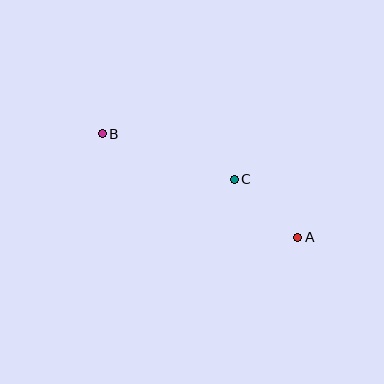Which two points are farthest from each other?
Points A and B are farthest from each other.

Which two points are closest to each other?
Points A and C are closest to each other.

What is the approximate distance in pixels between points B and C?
The distance between B and C is approximately 140 pixels.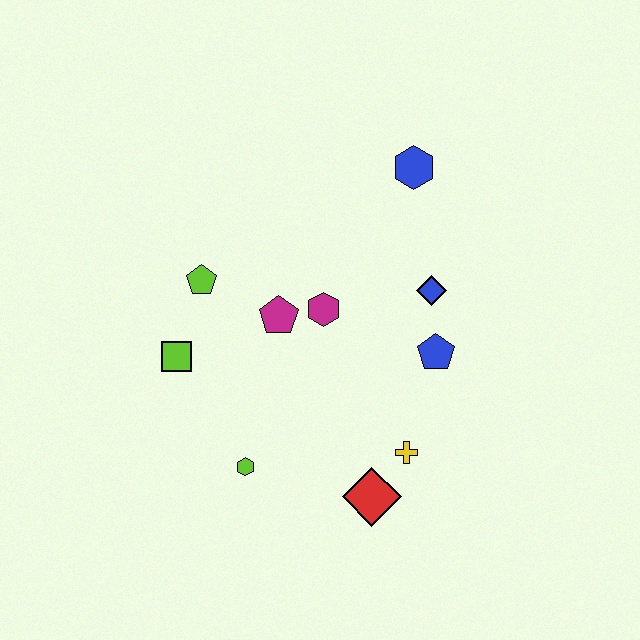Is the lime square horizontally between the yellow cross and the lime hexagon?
No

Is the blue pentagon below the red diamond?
No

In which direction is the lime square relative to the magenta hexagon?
The lime square is to the left of the magenta hexagon.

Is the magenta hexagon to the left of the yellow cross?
Yes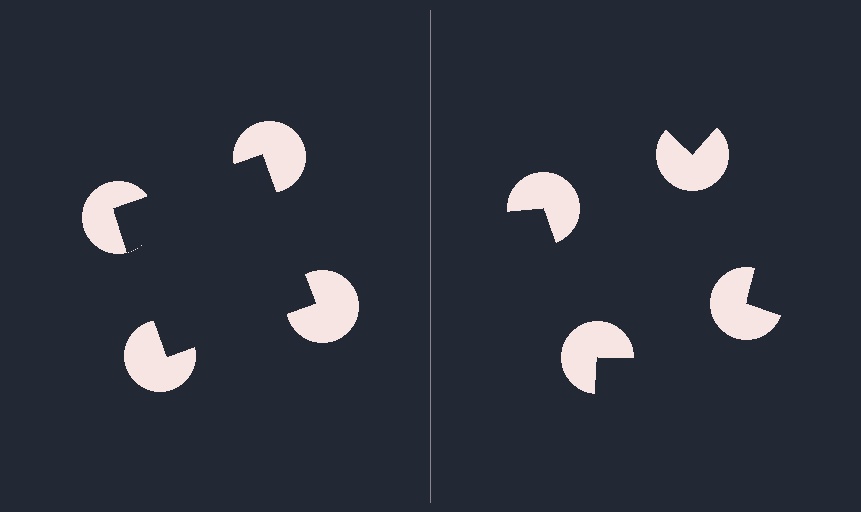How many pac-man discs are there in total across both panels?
8 — 4 on each side.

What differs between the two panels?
The pac-man discs are positioned identically on both sides; only the wedge orientations differ. On the left they align to a square; on the right they are misaligned.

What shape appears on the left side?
An illusory square.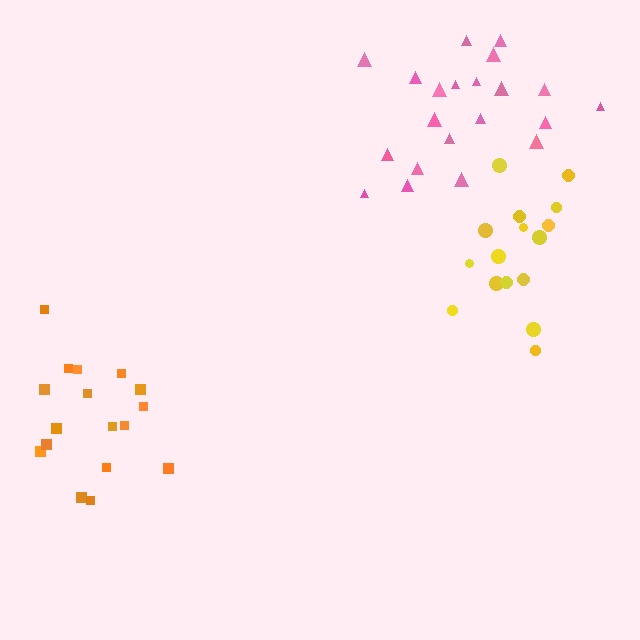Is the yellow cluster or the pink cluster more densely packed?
Yellow.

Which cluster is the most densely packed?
Yellow.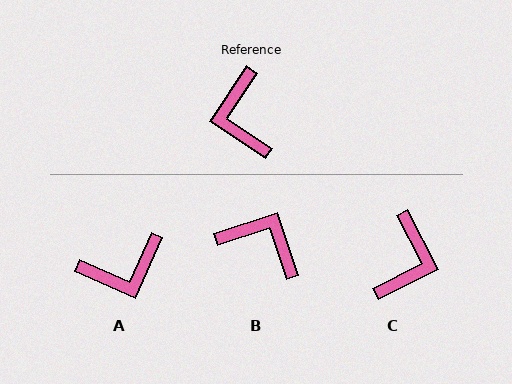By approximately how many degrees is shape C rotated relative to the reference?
Approximately 151 degrees counter-clockwise.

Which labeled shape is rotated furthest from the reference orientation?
C, about 151 degrees away.